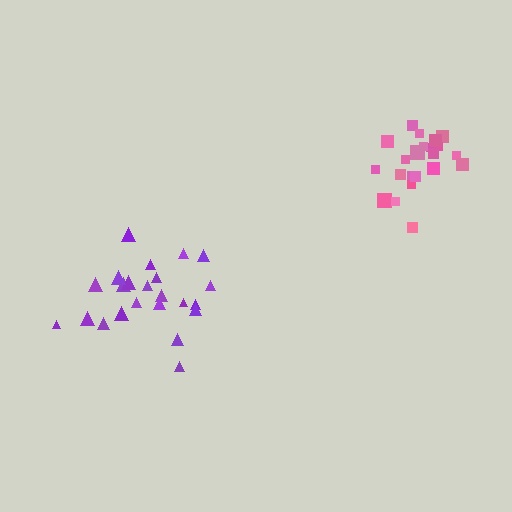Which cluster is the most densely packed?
Pink.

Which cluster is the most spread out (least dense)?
Purple.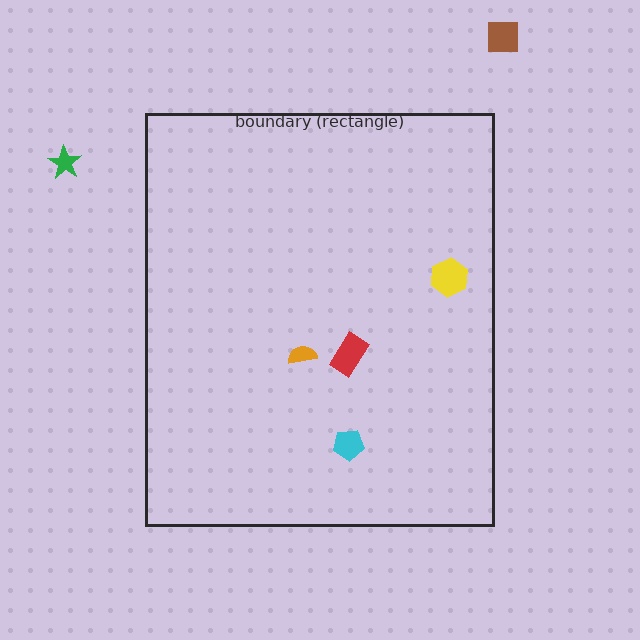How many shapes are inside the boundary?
4 inside, 2 outside.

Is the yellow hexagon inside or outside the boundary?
Inside.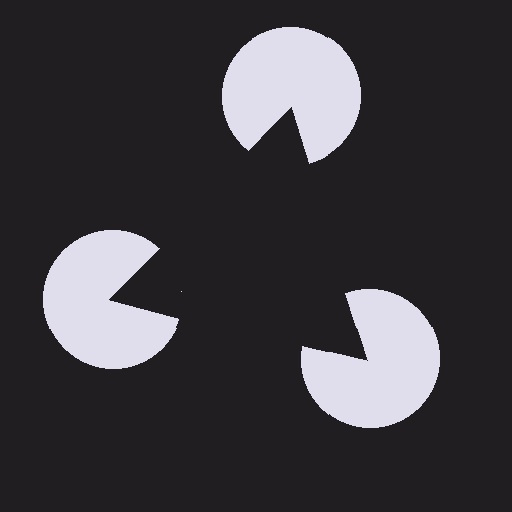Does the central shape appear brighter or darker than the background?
It typically appears slightly darker than the background, even though no actual brightness change is drawn.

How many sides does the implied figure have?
3 sides.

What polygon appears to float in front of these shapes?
An illusory triangle — its edges are inferred from the aligned wedge cuts in the pac-man discs, not physically drawn.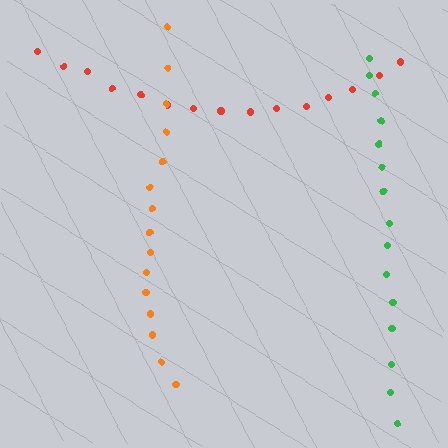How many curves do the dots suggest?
There are 3 distinct paths.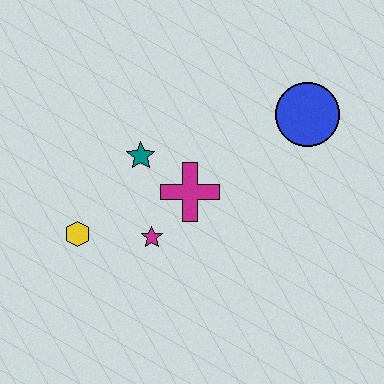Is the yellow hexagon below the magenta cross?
Yes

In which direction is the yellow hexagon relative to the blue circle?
The yellow hexagon is to the left of the blue circle.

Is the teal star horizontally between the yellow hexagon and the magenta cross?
Yes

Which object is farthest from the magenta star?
The blue circle is farthest from the magenta star.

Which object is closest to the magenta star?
The magenta cross is closest to the magenta star.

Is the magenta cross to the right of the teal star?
Yes